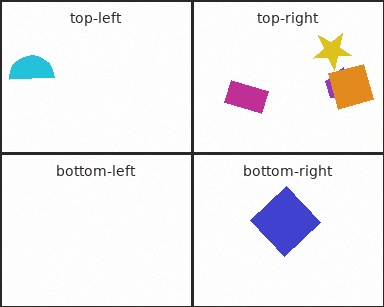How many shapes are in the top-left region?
1.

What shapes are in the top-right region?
The purple trapezoid, the orange diamond, the yellow star, the magenta rectangle.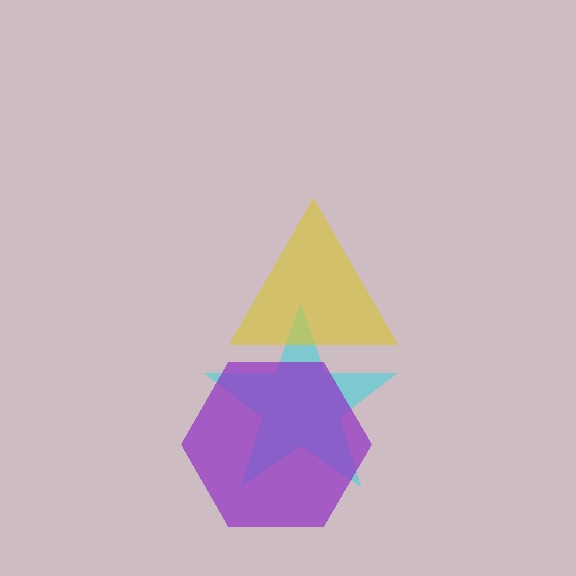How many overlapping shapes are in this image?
There are 3 overlapping shapes in the image.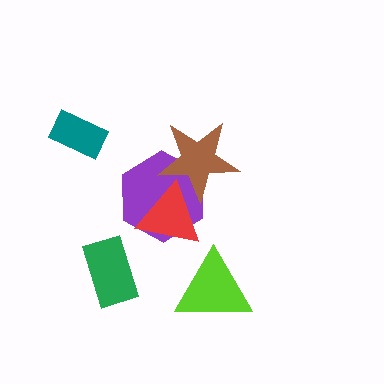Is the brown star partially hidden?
Yes, it is partially covered by another shape.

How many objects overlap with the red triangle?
2 objects overlap with the red triangle.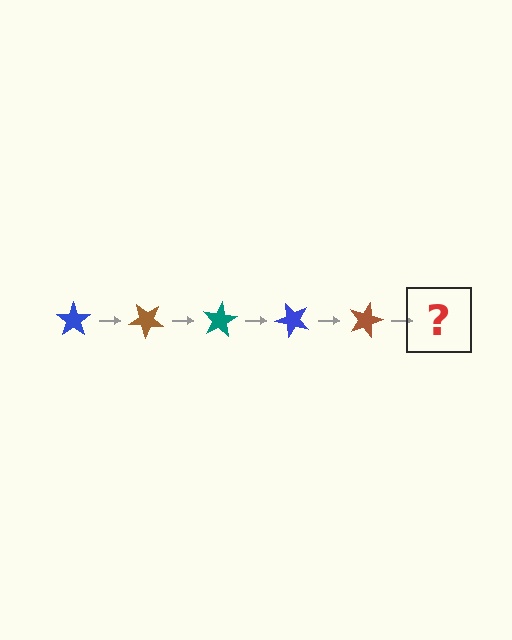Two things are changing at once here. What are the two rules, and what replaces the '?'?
The two rules are that it rotates 40 degrees each step and the color cycles through blue, brown, and teal. The '?' should be a teal star, rotated 200 degrees from the start.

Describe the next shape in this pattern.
It should be a teal star, rotated 200 degrees from the start.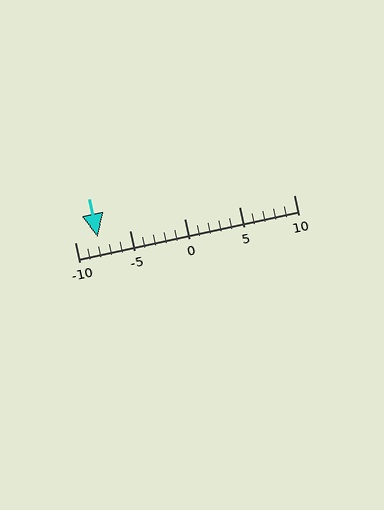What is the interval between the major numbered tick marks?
The major tick marks are spaced 5 units apart.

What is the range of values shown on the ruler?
The ruler shows values from -10 to 10.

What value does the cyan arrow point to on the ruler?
The cyan arrow points to approximately -8.